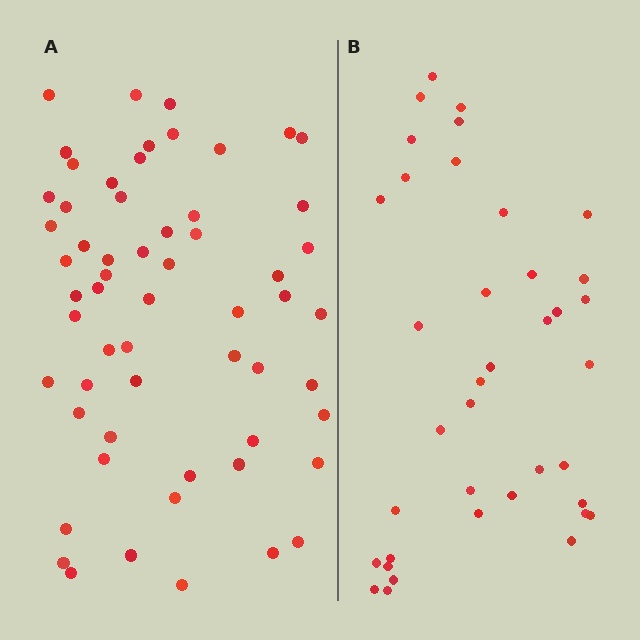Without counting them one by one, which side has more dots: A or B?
Region A (the left region) has more dots.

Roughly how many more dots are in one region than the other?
Region A has approximately 20 more dots than region B.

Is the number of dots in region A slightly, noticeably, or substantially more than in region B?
Region A has substantially more. The ratio is roughly 1.6 to 1.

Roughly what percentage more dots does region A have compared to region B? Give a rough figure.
About 55% more.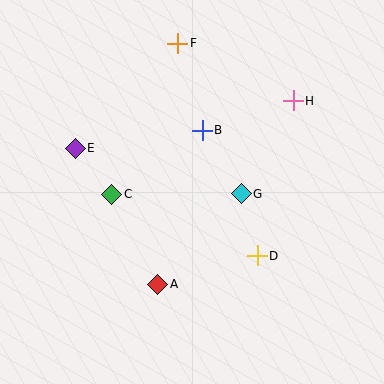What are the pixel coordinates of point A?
Point A is at (158, 284).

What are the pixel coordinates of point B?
Point B is at (202, 130).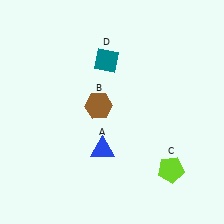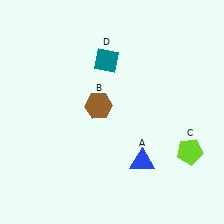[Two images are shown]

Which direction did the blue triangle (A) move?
The blue triangle (A) moved right.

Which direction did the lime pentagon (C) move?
The lime pentagon (C) moved right.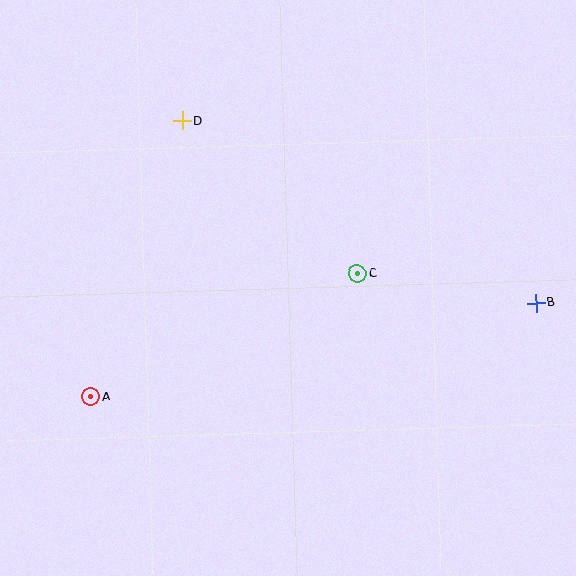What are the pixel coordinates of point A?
Point A is at (91, 397).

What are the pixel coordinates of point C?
Point C is at (358, 274).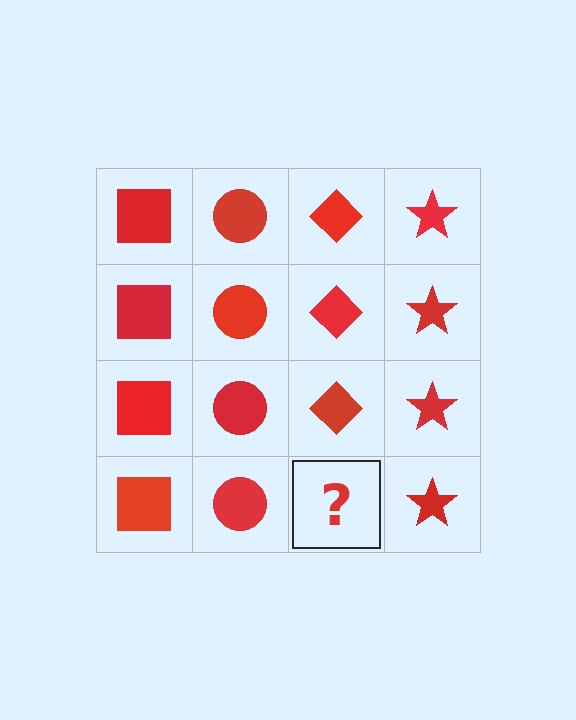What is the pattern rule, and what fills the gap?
The rule is that each column has a consistent shape. The gap should be filled with a red diamond.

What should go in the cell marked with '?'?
The missing cell should contain a red diamond.